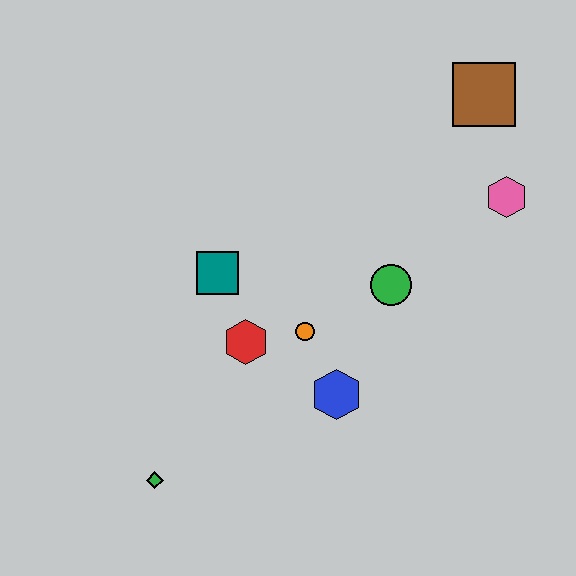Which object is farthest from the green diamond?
The brown square is farthest from the green diamond.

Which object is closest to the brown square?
The pink hexagon is closest to the brown square.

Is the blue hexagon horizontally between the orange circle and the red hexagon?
No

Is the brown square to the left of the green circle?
No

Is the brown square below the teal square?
No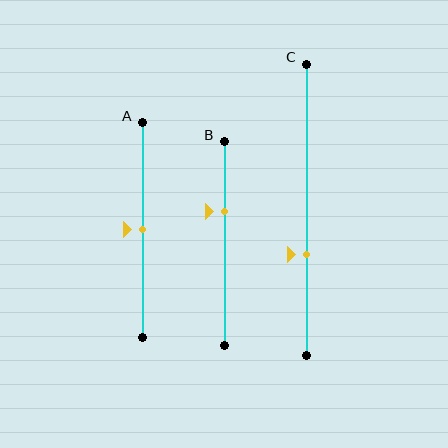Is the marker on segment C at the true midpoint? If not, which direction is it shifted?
No, the marker on segment C is shifted downward by about 15% of the segment length.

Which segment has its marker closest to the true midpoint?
Segment A has its marker closest to the true midpoint.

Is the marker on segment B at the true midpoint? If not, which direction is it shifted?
No, the marker on segment B is shifted upward by about 16% of the segment length.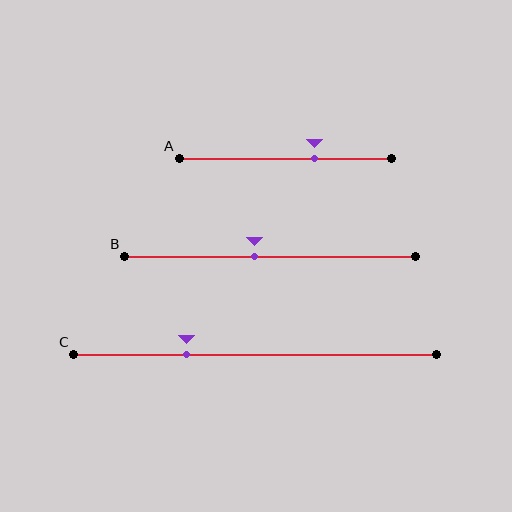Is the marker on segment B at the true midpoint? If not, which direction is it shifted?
No, the marker on segment B is shifted to the left by about 5% of the segment length.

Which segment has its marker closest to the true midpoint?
Segment B has its marker closest to the true midpoint.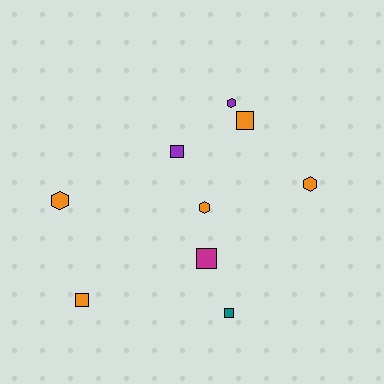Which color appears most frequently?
Orange, with 5 objects.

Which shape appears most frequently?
Square, with 5 objects.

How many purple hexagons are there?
There is 1 purple hexagon.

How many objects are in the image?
There are 9 objects.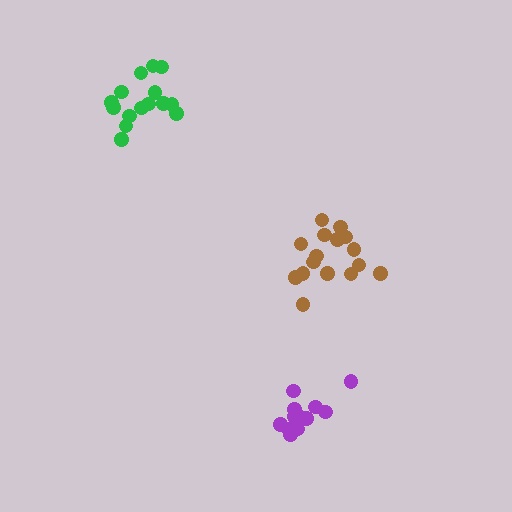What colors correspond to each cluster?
The clusters are colored: green, purple, brown.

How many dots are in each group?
Group 1: 15 dots, Group 2: 13 dots, Group 3: 16 dots (44 total).